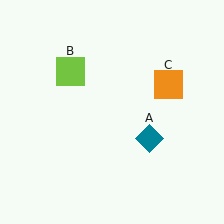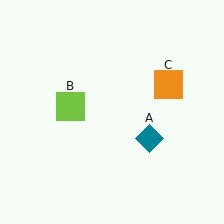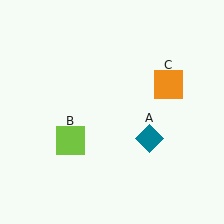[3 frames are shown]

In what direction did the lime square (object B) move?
The lime square (object B) moved down.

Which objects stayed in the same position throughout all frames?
Teal diamond (object A) and orange square (object C) remained stationary.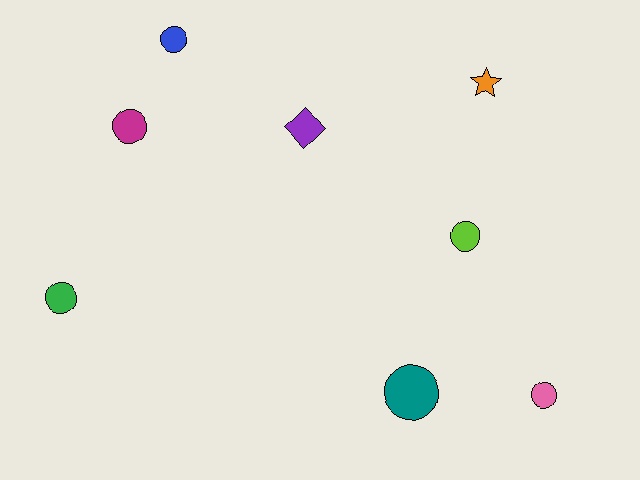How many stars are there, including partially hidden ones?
There is 1 star.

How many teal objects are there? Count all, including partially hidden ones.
There is 1 teal object.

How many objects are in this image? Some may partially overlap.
There are 8 objects.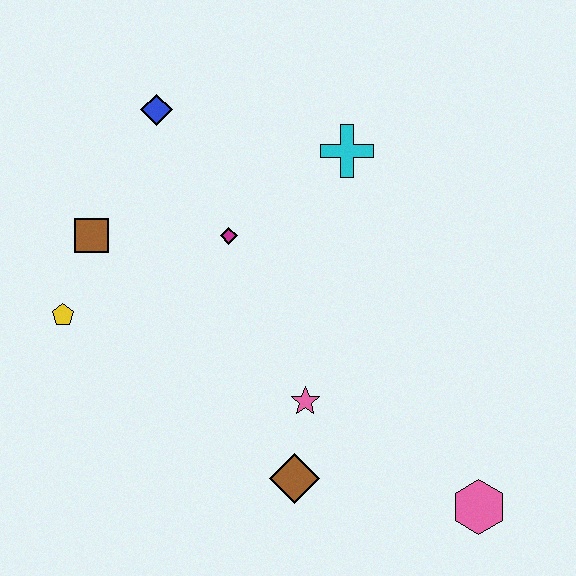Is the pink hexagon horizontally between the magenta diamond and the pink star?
No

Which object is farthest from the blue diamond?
The pink hexagon is farthest from the blue diamond.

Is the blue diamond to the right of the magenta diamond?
No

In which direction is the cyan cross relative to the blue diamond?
The cyan cross is to the right of the blue diamond.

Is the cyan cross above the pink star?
Yes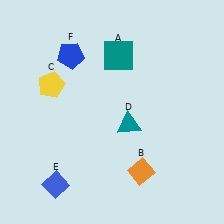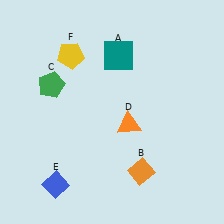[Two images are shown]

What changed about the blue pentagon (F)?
In Image 1, F is blue. In Image 2, it changed to yellow.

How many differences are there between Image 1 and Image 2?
There are 3 differences between the two images.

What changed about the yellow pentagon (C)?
In Image 1, C is yellow. In Image 2, it changed to green.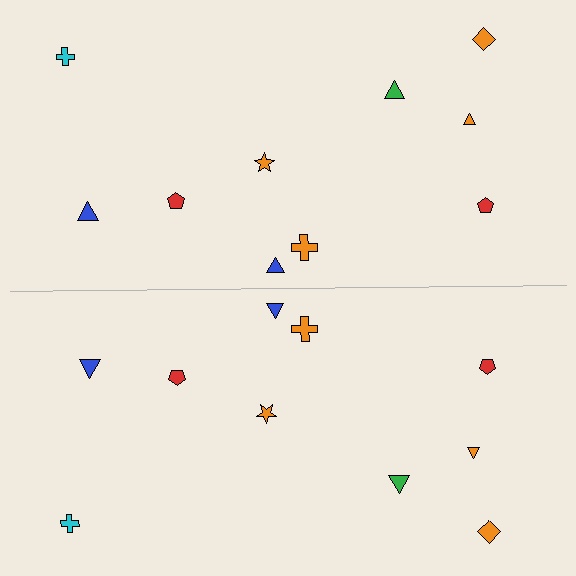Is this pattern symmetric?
Yes, this pattern has bilateral (reflection) symmetry.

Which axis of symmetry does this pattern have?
The pattern has a horizontal axis of symmetry running through the center of the image.